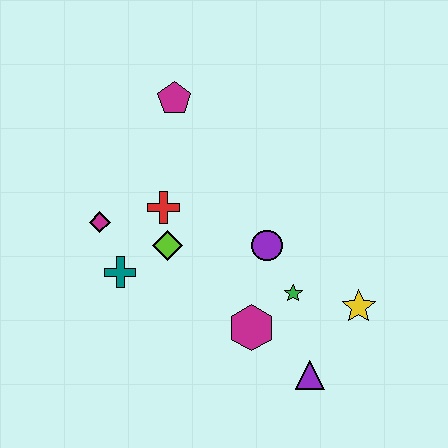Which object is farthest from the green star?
The magenta pentagon is farthest from the green star.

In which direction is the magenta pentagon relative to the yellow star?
The magenta pentagon is above the yellow star.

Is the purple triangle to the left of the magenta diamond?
No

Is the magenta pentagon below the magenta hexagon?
No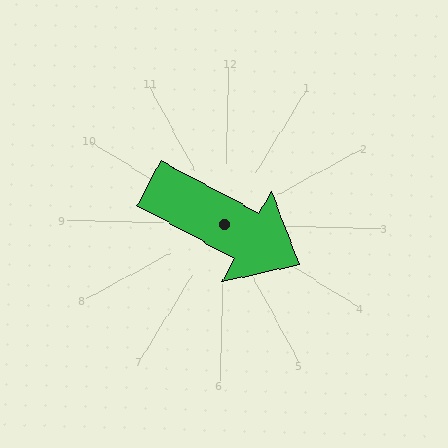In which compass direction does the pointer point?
Southeast.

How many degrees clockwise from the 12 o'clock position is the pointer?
Approximately 117 degrees.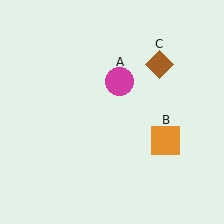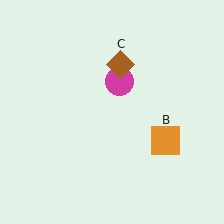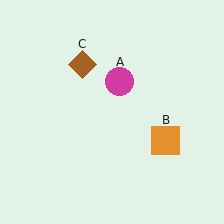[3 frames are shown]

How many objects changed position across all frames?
1 object changed position: brown diamond (object C).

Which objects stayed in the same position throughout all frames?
Magenta circle (object A) and orange square (object B) remained stationary.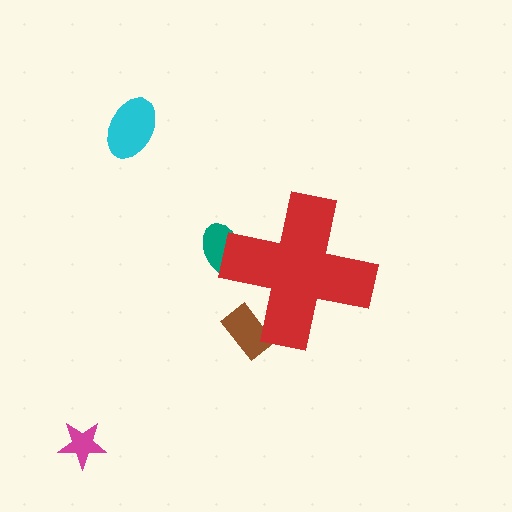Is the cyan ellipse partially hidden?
No, the cyan ellipse is fully visible.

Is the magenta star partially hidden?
No, the magenta star is fully visible.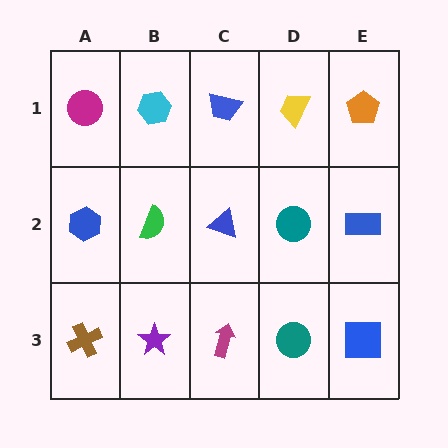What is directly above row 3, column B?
A green semicircle.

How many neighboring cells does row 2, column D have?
4.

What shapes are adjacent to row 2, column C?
A blue trapezoid (row 1, column C), a magenta arrow (row 3, column C), a green semicircle (row 2, column B), a teal circle (row 2, column D).